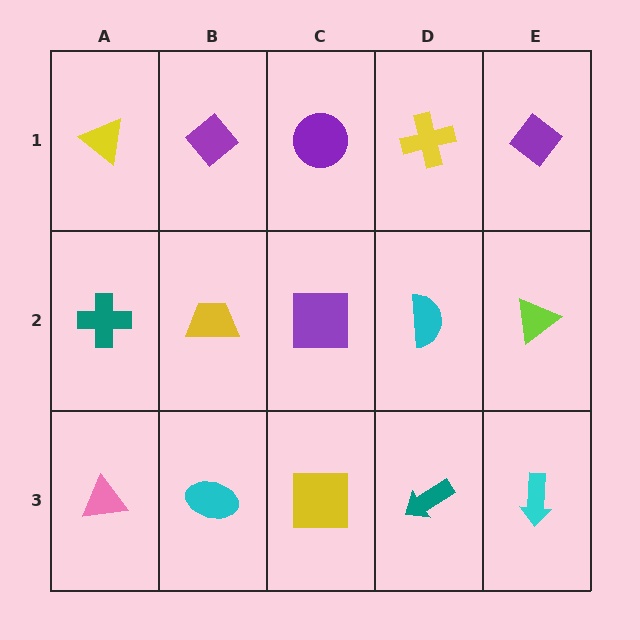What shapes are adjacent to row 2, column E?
A purple diamond (row 1, column E), a cyan arrow (row 3, column E), a cyan semicircle (row 2, column D).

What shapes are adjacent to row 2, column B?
A purple diamond (row 1, column B), a cyan ellipse (row 3, column B), a teal cross (row 2, column A), a purple square (row 2, column C).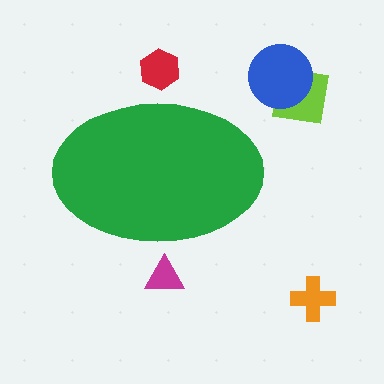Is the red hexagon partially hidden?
Yes, the red hexagon is partially hidden behind the green ellipse.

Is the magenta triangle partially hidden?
Yes, the magenta triangle is partially hidden behind the green ellipse.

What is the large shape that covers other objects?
A green ellipse.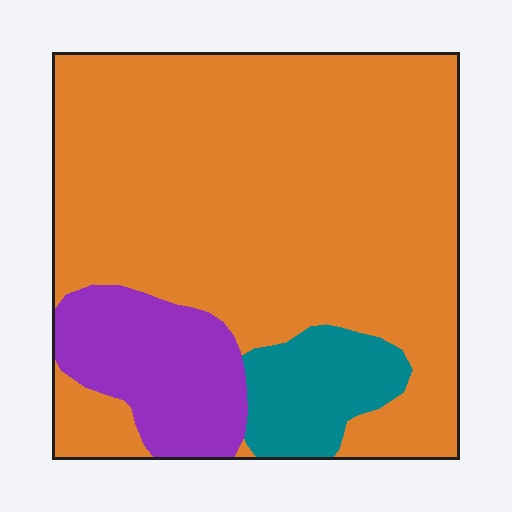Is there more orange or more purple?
Orange.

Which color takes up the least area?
Teal, at roughly 10%.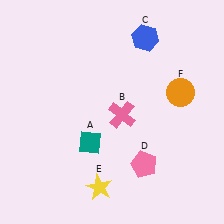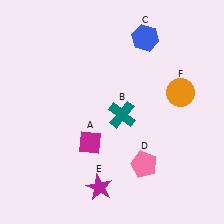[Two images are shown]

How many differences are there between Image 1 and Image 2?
There are 3 differences between the two images.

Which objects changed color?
A changed from teal to magenta. B changed from pink to teal. E changed from yellow to magenta.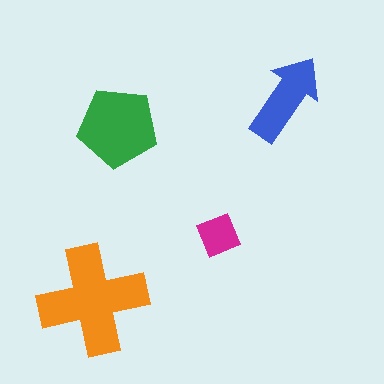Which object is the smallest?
The magenta square.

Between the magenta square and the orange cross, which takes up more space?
The orange cross.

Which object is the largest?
The orange cross.